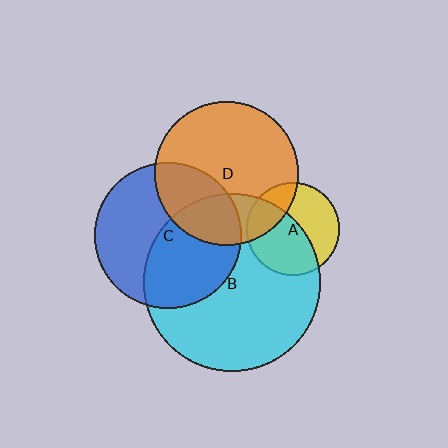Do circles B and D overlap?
Yes.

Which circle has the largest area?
Circle B (cyan).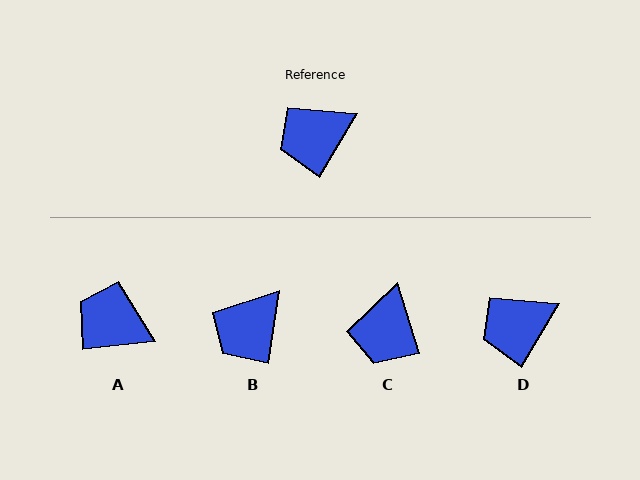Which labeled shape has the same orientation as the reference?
D.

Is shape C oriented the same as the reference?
No, it is off by about 49 degrees.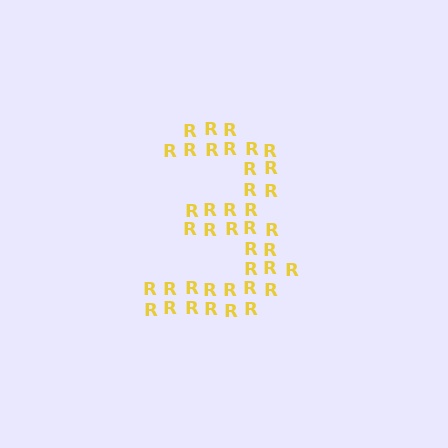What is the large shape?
The large shape is the digit 3.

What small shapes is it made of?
It is made of small letter R's.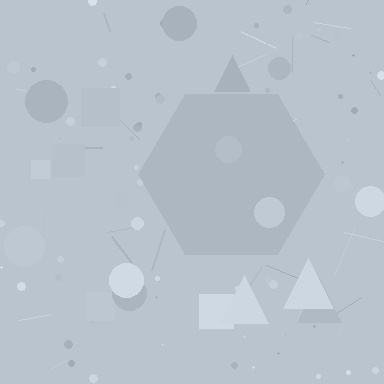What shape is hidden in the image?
A hexagon is hidden in the image.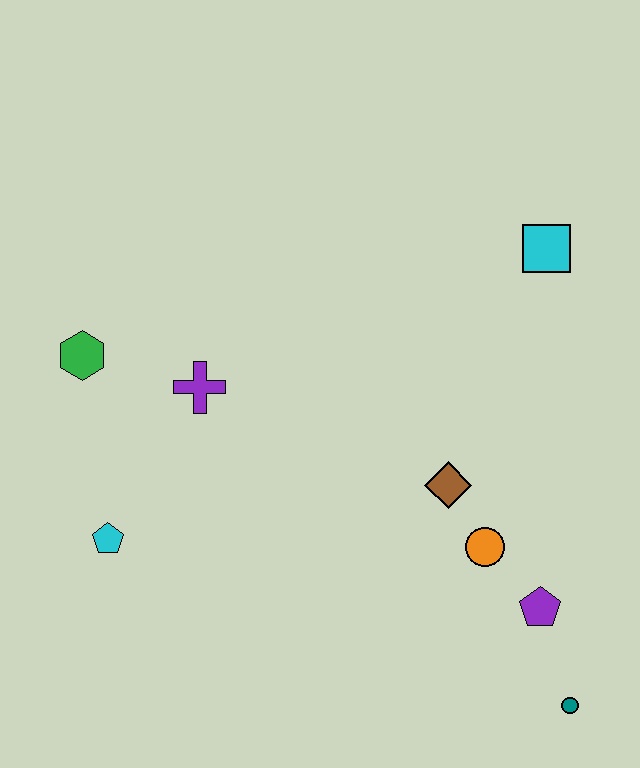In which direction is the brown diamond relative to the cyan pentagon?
The brown diamond is to the right of the cyan pentagon.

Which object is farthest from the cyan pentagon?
The cyan square is farthest from the cyan pentagon.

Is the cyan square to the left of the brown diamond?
No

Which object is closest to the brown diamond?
The orange circle is closest to the brown diamond.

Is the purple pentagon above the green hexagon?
No